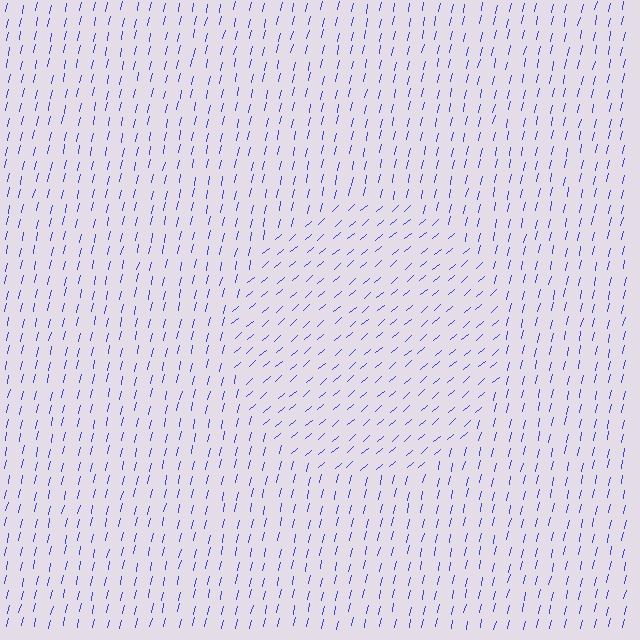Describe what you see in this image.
The image is filled with small blue line segments. A circle region in the image has lines oriented differently from the surrounding lines, creating a visible texture boundary.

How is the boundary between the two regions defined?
The boundary is defined purely by a change in line orientation (approximately 37 degrees difference). All lines are the same color and thickness.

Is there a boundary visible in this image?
Yes, there is a texture boundary formed by a change in line orientation.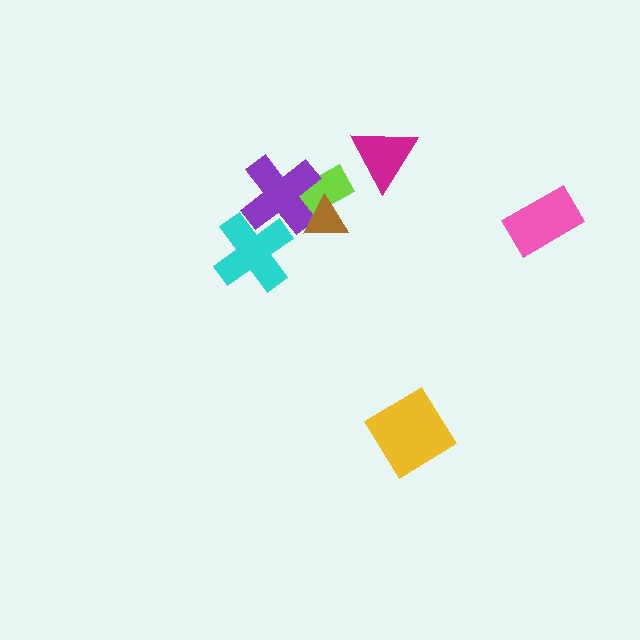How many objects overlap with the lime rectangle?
2 objects overlap with the lime rectangle.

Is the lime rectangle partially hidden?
Yes, it is partially covered by another shape.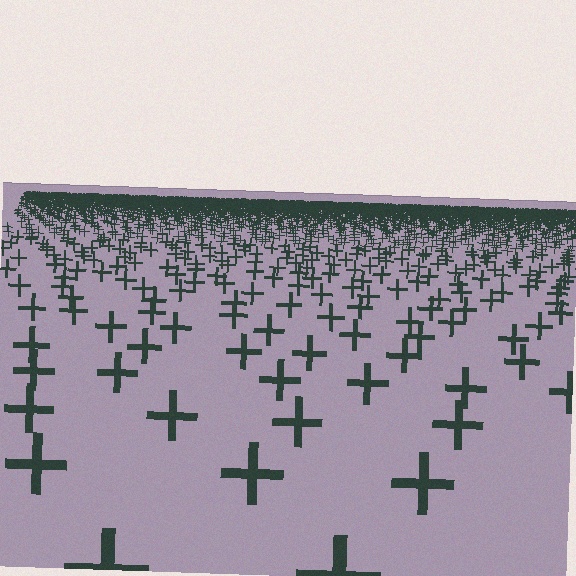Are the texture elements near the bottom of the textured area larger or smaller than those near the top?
Larger. Near the bottom, elements are closer to the viewer and appear at a bigger on-screen size.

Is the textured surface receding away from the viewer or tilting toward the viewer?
The surface is receding away from the viewer. Texture elements get smaller and denser toward the top.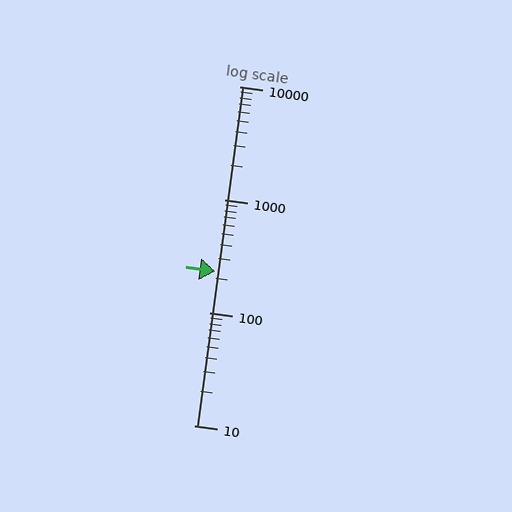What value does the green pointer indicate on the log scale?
The pointer indicates approximately 230.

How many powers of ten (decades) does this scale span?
The scale spans 3 decades, from 10 to 10000.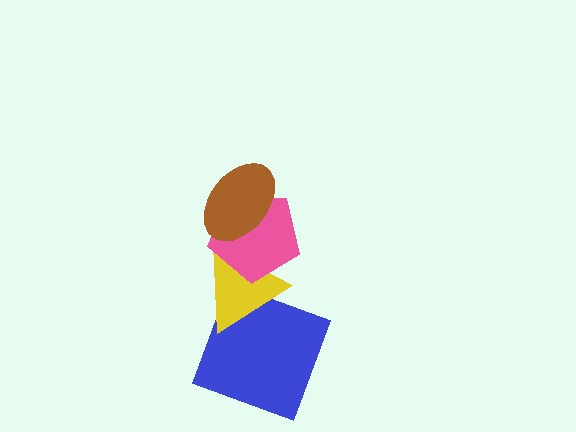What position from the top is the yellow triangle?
The yellow triangle is 3rd from the top.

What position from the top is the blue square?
The blue square is 4th from the top.